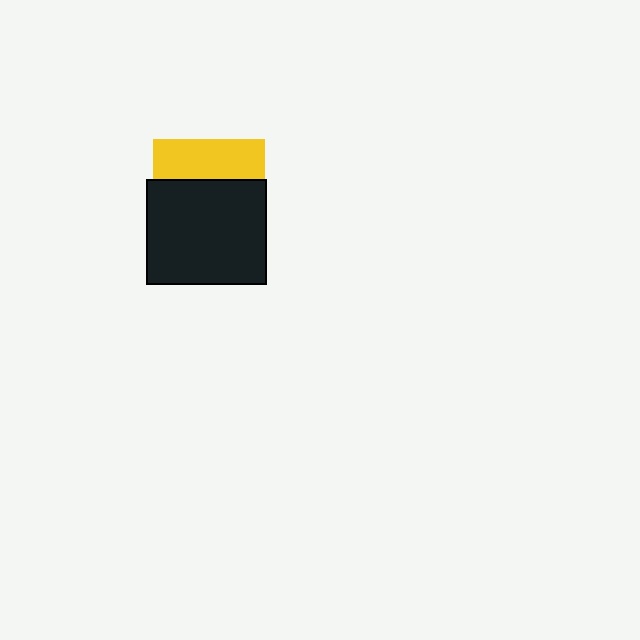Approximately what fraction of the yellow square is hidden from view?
Roughly 64% of the yellow square is hidden behind the black rectangle.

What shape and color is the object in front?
The object in front is a black rectangle.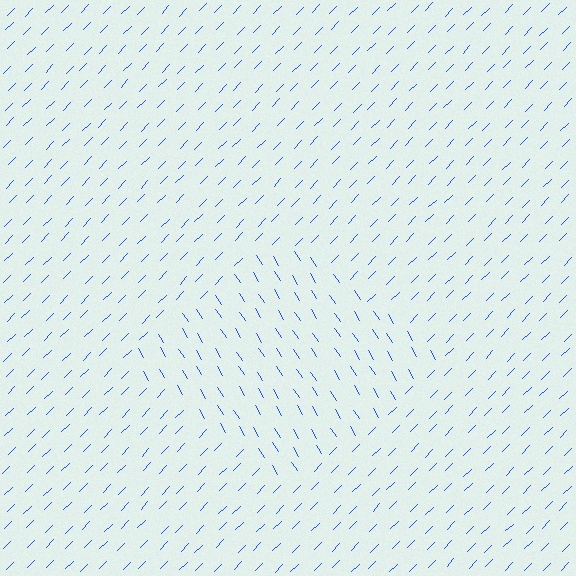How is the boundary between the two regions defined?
The boundary is defined purely by a change in line orientation (approximately 77 degrees difference). All lines are the same color and thickness.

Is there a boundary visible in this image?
Yes, there is a texture boundary formed by a change in line orientation.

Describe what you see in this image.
The image is filled with small blue line segments. A diamond region in the image has lines oriented differently from the surrounding lines, creating a visible texture boundary.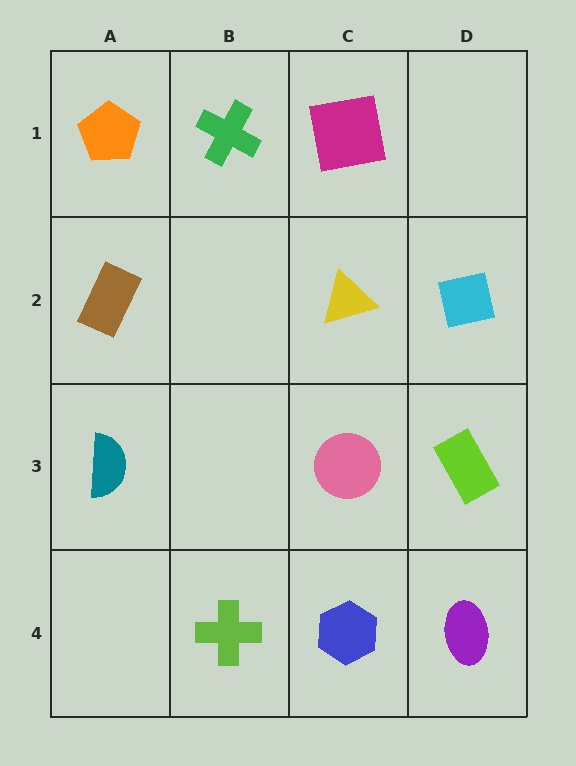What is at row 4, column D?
A purple ellipse.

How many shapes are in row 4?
3 shapes.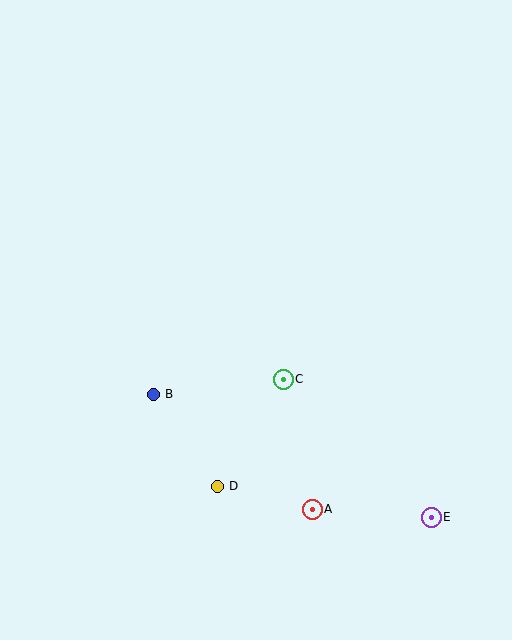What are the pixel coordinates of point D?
Point D is at (217, 486).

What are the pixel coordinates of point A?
Point A is at (312, 509).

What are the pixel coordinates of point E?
Point E is at (431, 517).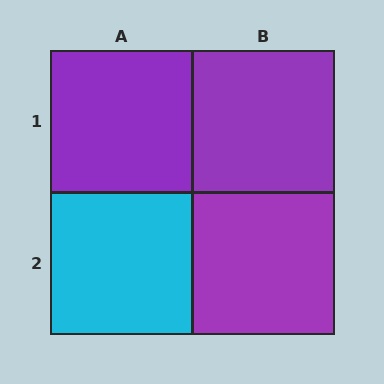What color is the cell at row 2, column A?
Cyan.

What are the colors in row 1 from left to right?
Purple, purple.